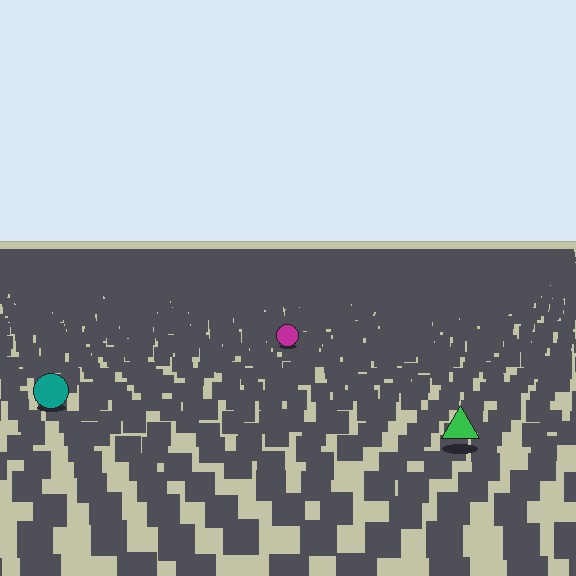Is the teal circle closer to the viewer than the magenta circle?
Yes. The teal circle is closer — you can tell from the texture gradient: the ground texture is coarser near it.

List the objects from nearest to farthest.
From nearest to farthest: the green triangle, the teal circle, the magenta circle.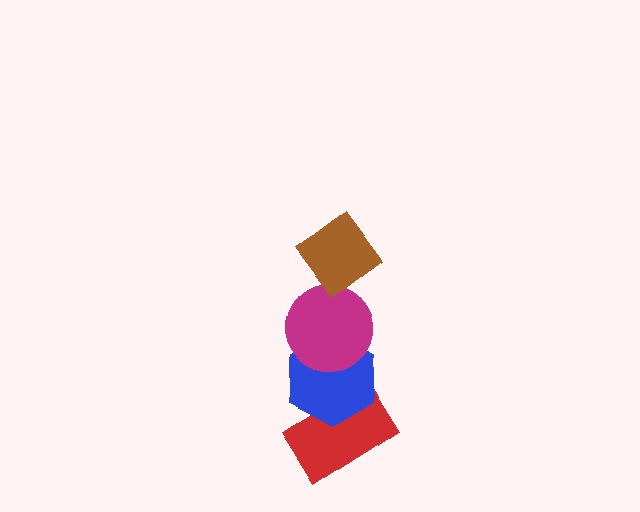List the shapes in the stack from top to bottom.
From top to bottom: the brown diamond, the magenta circle, the blue hexagon, the red rectangle.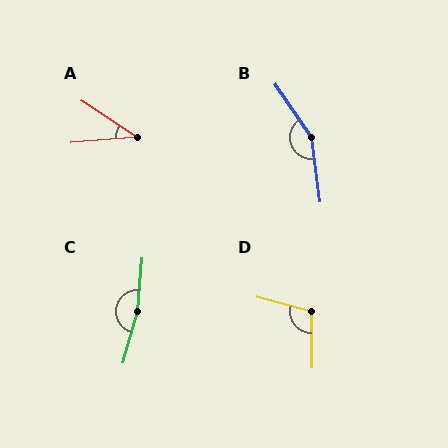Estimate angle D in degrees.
Approximately 105 degrees.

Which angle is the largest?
C, at approximately 169 degrees.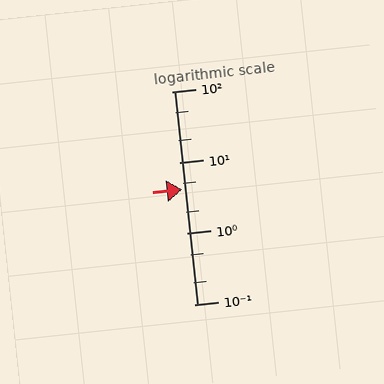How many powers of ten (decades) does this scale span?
The scale spans 3 decades, from 0.1 to 100.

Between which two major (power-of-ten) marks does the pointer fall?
The pointer is between 1 and 10.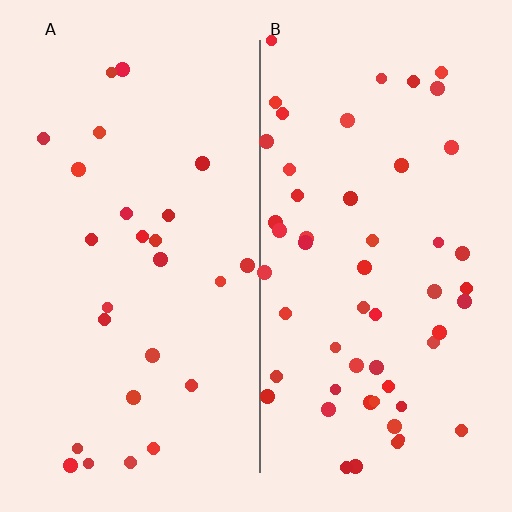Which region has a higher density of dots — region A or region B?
B (the right).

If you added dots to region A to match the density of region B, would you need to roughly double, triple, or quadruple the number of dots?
Approximately double.